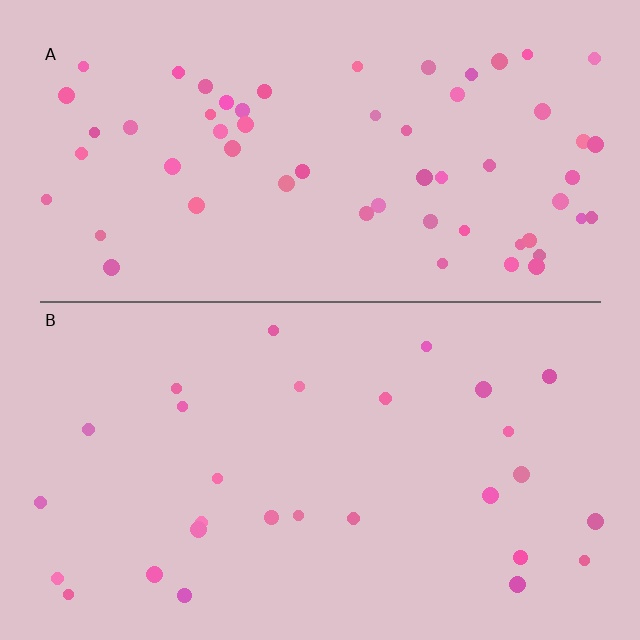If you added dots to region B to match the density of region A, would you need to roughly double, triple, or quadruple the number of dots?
Approximately double.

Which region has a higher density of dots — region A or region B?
A (the top).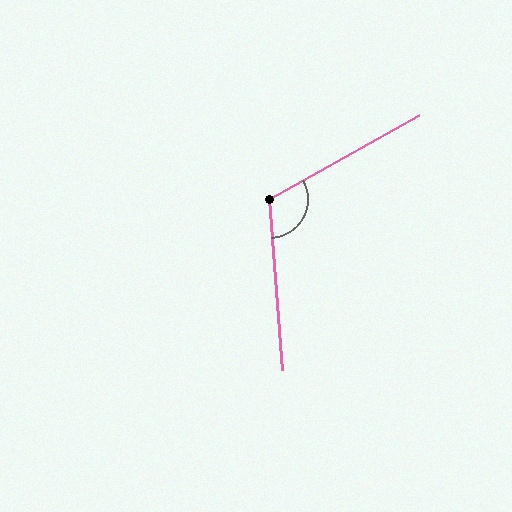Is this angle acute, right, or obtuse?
It is obtuse.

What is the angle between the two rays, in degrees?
Approximately 115 degrees.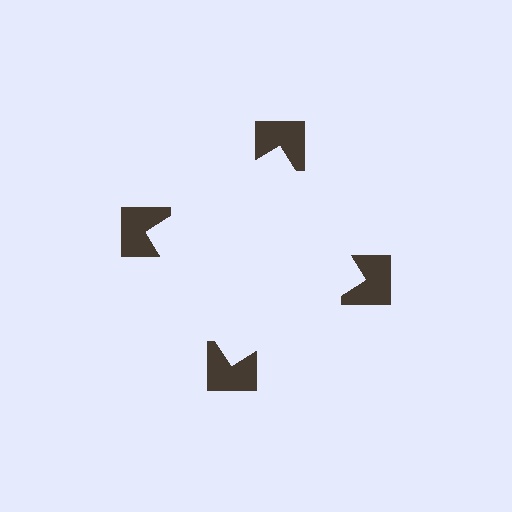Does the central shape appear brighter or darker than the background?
It typically appears slightly brighter than the background, even though no actual brightness change is drawn.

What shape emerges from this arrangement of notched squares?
An illusory square — its edges are inferred from the aligned wedge cuts in the notched squares, not physically drawn.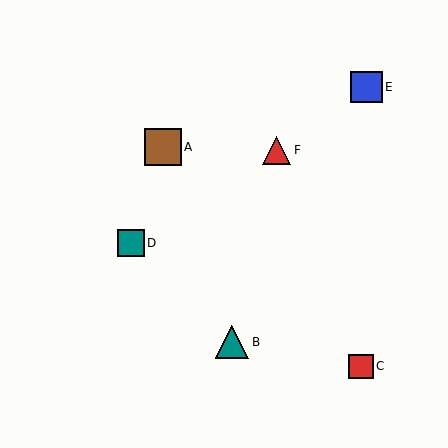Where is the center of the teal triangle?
The center of the teal triangle is at (232, 342).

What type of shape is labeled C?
Shape C is a red square.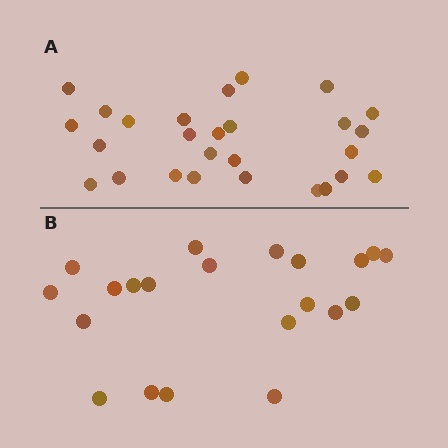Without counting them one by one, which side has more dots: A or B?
Region A (the top region) has more dots.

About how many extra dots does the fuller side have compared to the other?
Region A has about 6 more dots than region B.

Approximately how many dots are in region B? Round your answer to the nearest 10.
About 20 dots. (The exact count is 21, which rounds to 20.)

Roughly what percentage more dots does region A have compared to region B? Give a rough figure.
About 30% more.